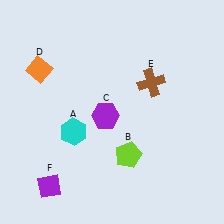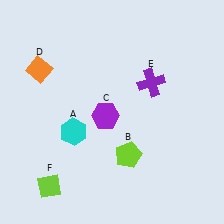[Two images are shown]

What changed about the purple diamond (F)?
In Image 1, F is purple. In Image 2, it changed to lime.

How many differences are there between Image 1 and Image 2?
There are 2 differences between the two images.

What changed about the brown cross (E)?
In Image 1, E is brown. In Image 2, it changed to purple.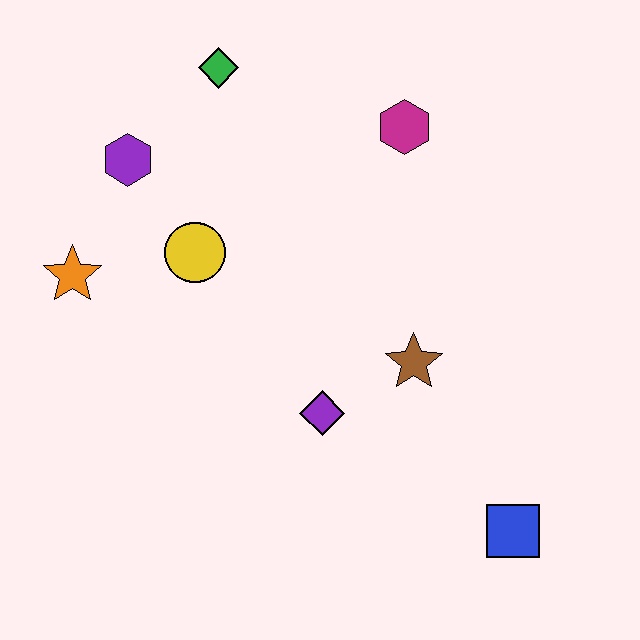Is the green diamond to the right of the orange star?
Yes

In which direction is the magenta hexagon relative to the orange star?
The magenta hexagon is to the right of the orange star.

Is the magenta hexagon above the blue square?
Yes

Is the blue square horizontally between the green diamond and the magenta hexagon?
No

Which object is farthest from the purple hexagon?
The blue square is farthest from the purple hexagon.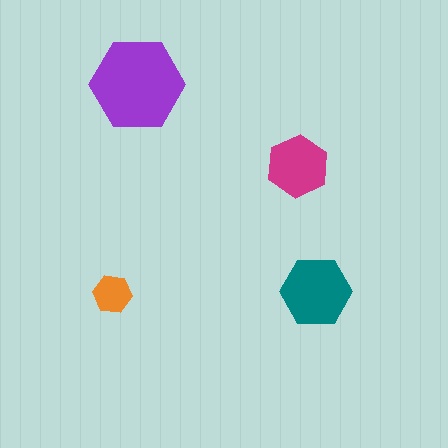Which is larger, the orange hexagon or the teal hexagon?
The teal one.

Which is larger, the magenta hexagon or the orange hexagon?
The magenta one.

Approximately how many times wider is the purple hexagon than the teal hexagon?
About 1.5 times wider.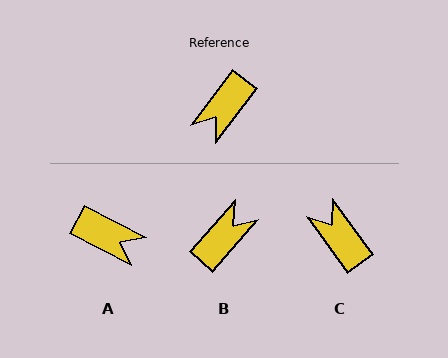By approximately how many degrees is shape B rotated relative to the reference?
Approximately 176 degrees counter-clockwise.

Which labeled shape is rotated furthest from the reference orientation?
B, about 176 degrees away.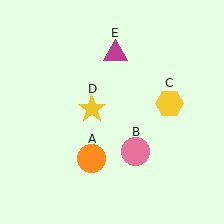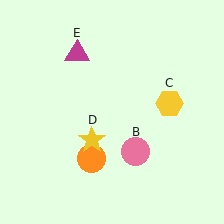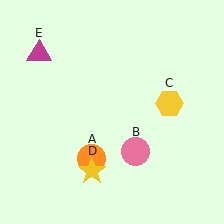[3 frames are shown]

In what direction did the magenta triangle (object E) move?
The magenta triangle (object E) moved left.